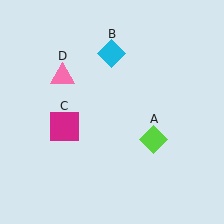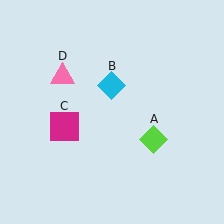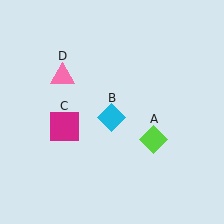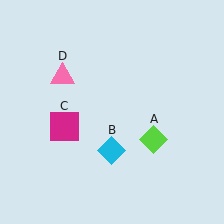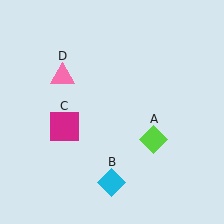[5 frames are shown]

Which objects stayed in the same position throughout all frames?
Lime diamond (object A) and magenta square (object C) and pink triangle (object D) remained stationary.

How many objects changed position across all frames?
1 object changed position: cyan diamond (object B).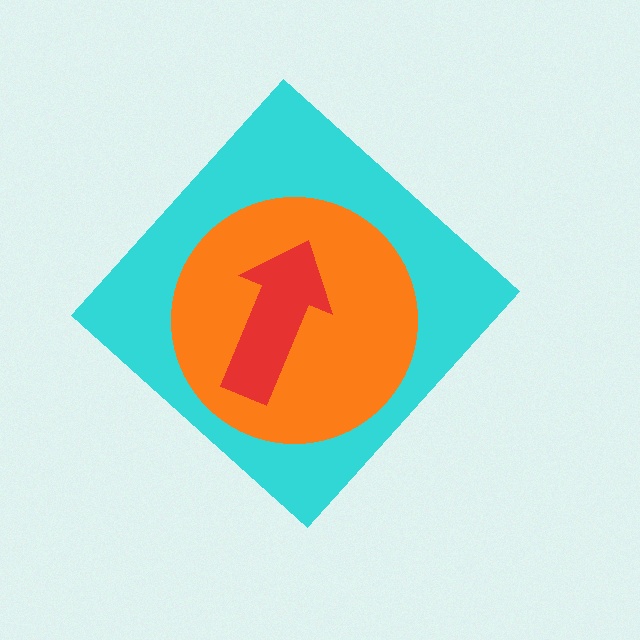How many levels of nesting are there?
3.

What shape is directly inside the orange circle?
The red arrow.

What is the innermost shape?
The red arrow.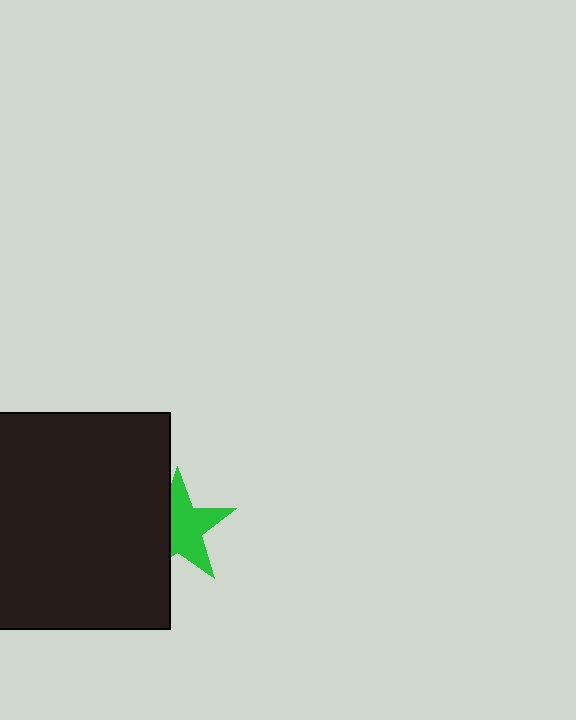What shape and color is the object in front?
The object in front is a black rectangle.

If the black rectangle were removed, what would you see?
You would see the complete green star.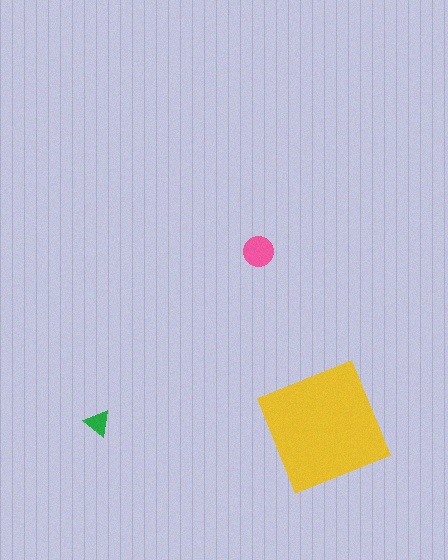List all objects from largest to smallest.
The yellow square, the pink circle, the green triangle.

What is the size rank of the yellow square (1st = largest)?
1st.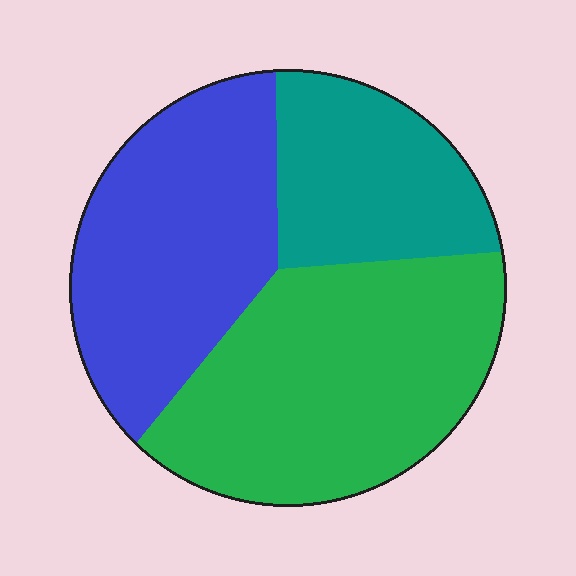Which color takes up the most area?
Green, at roughly 45%.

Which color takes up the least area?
Teal, at roughly 20%.